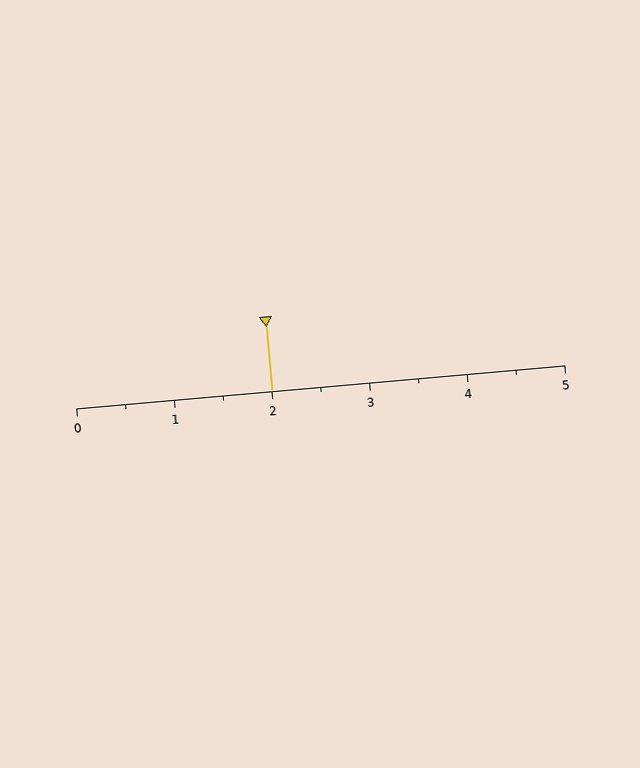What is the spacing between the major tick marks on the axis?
The major ticks are spaced 1 apart.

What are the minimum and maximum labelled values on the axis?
The axis runs from 0 to 5.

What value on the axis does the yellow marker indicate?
The marker indicates approximately 2.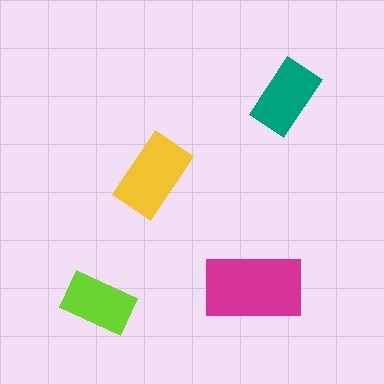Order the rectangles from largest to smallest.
the magenta one, the yellow one, the teal one, the lime one.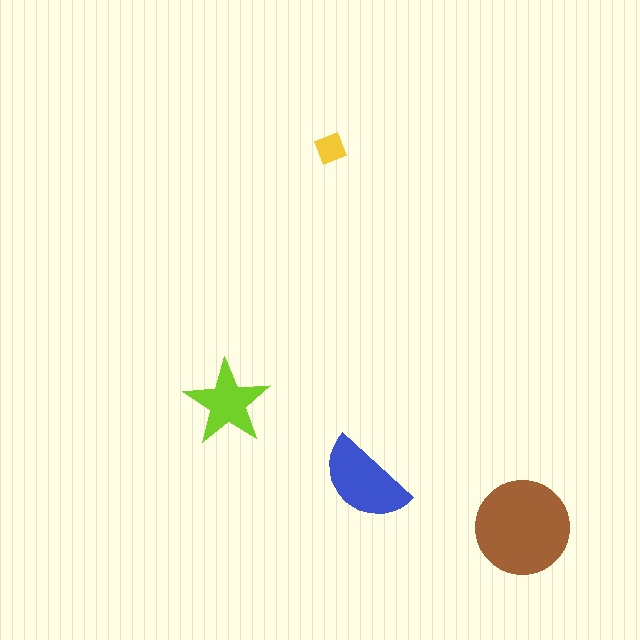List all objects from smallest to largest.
The yellow diamond, the lime star, the blue semicircle, the brown circle.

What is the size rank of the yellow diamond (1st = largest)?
4th.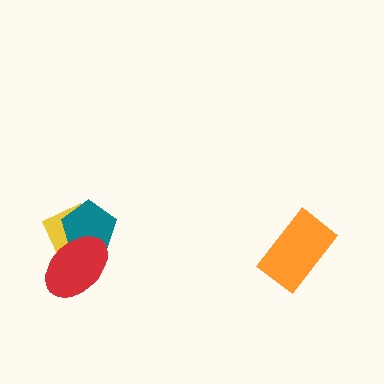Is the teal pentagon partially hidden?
Yes, it is partially covered by another shape.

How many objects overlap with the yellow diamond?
2 objects overlap with the yellow diamond.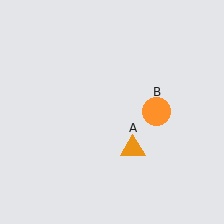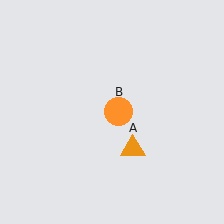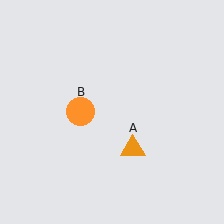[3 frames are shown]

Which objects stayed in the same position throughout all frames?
Orange triangle (object A) remained stationary.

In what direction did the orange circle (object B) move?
The orange circle (object B) moved left.